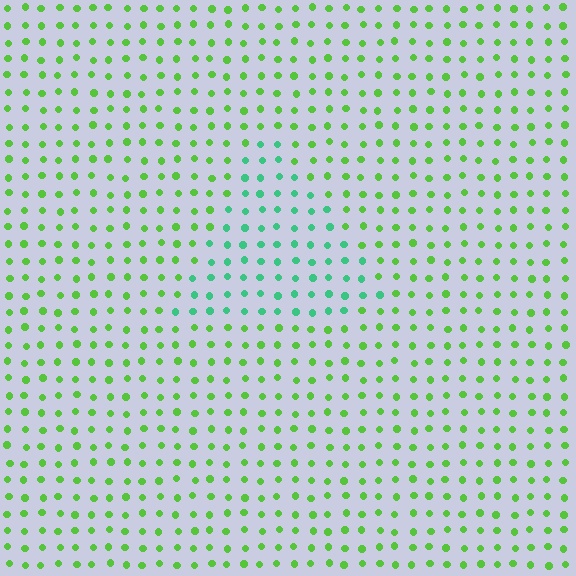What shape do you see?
I see a triangle.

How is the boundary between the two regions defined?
The boundary is defined purely by a slight shift in hue (about 43 degrees). Spacing, size, and orientation are identical on both sides.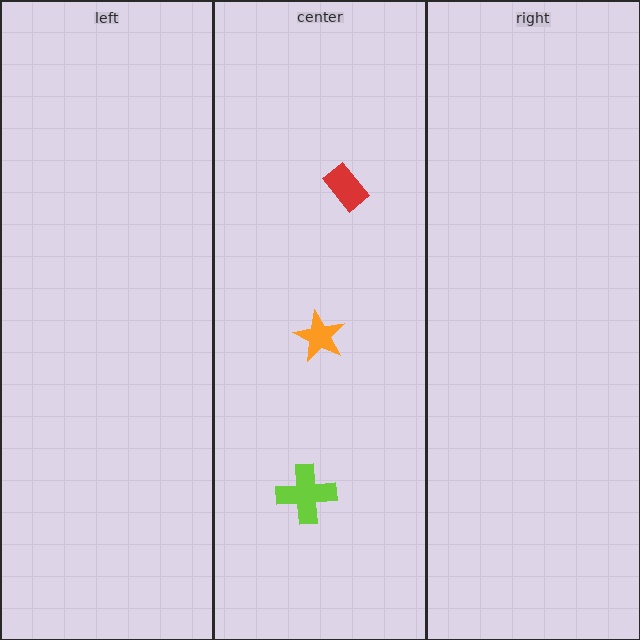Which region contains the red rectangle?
The center region.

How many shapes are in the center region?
3.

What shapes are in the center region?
The orange star, the lime cross, the red rectangle.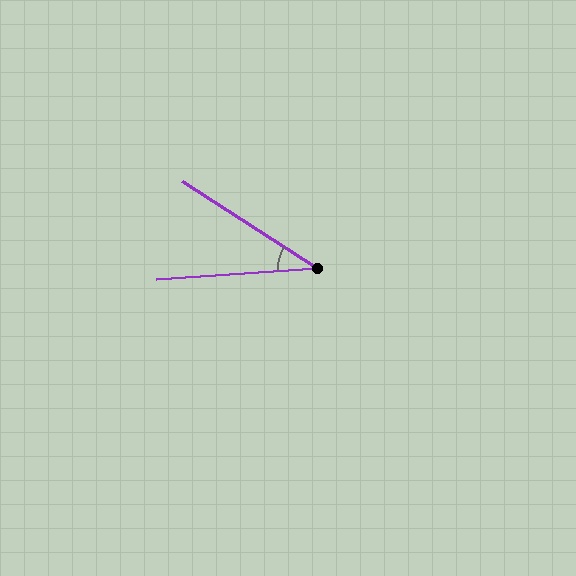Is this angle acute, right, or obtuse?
It is acute.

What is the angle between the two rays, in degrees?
Approximately 37 degrees.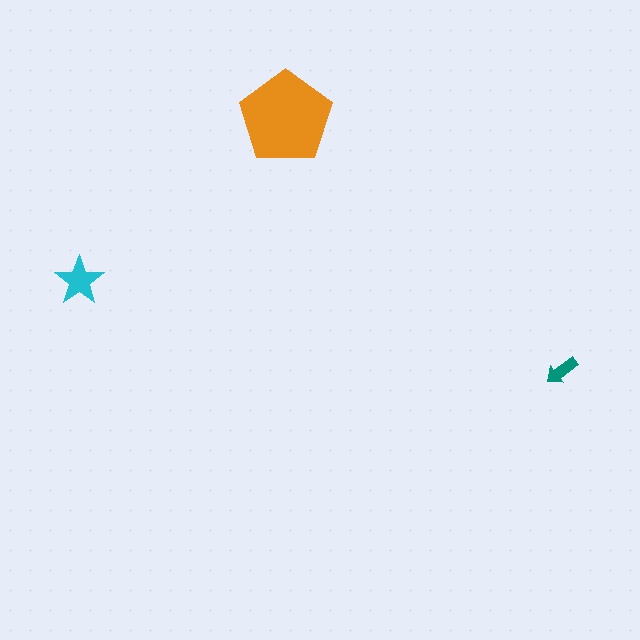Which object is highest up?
The orange pentagon is topmost.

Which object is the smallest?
The teal arrow.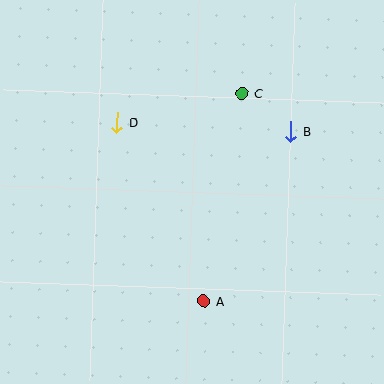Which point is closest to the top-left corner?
Point D is closest to the top-left corner.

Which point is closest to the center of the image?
Point D at (117, 123) is closest to the center.